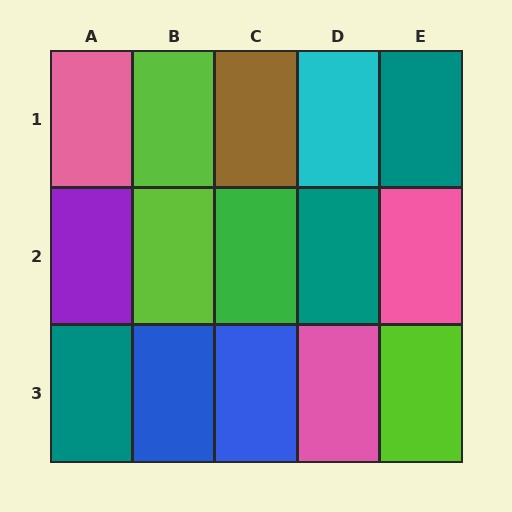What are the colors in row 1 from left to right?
Pink, lime, brown, cyan, teal.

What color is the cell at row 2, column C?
Green.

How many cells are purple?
1 cell is purple.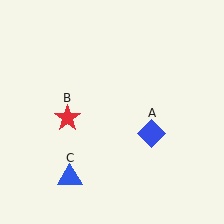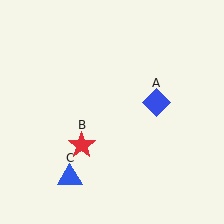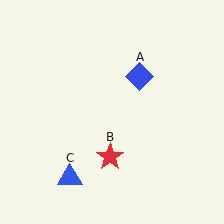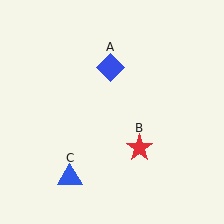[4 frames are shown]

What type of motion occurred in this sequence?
The blue diamond (object A), red star (object B) rotated counterclockwise around the center of the scene.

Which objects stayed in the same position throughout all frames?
Blue triangle (object C) remained stationary.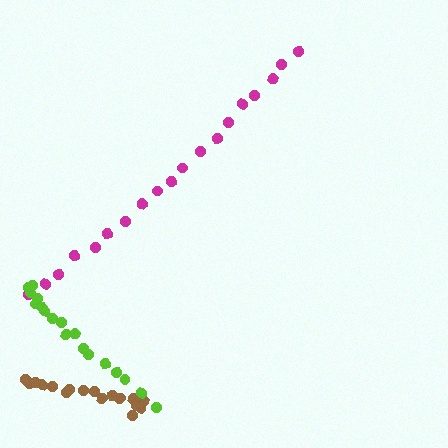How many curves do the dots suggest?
There are 3 distinct paths.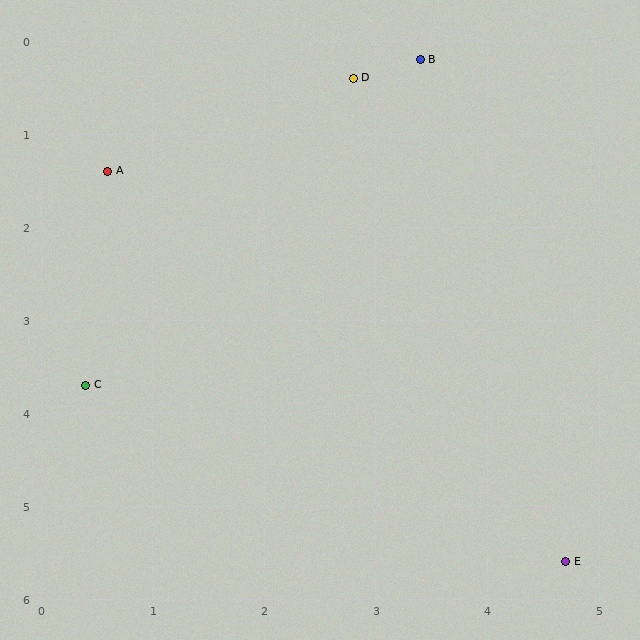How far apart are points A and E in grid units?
Points A and E are about 5.9 grid units apart.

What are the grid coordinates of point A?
Point A is at approximately (0.6, 1.4).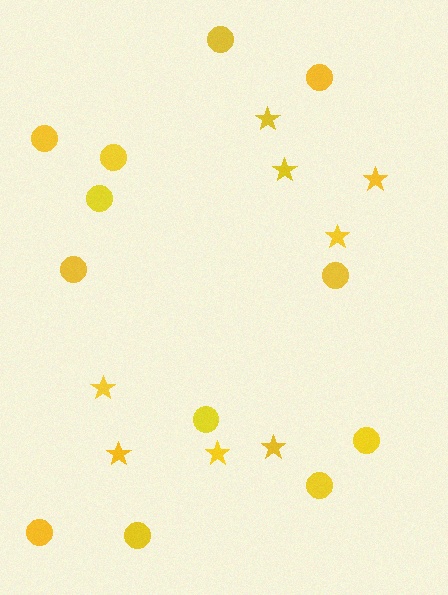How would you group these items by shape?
There are 2 groups: one group of circles (12) and one group of stars (8).